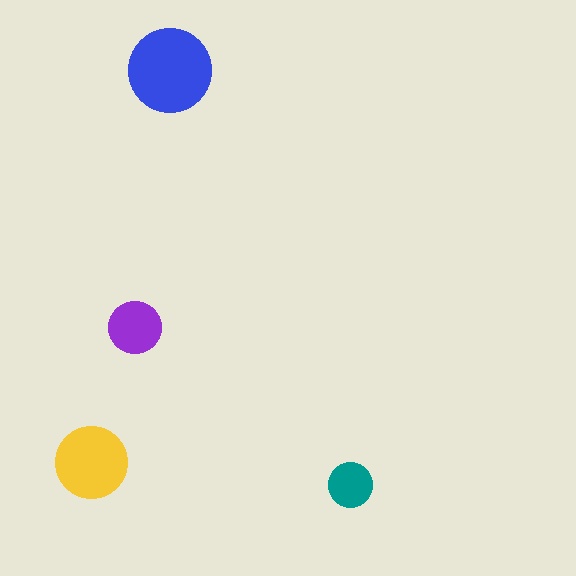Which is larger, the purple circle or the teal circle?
The purple one.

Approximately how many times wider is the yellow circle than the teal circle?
About 1.5 times wider.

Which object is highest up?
The blue circle is topmost.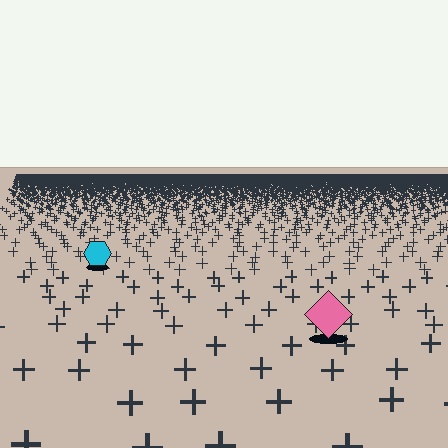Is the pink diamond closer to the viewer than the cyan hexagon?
Yes. The pink diamond is closer — you can tell from the texture gradient: the ground texture is coarser near it.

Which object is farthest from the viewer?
The cyan hexagon is farthest from the viewer. It appears smaller and the ground texture around it is denser.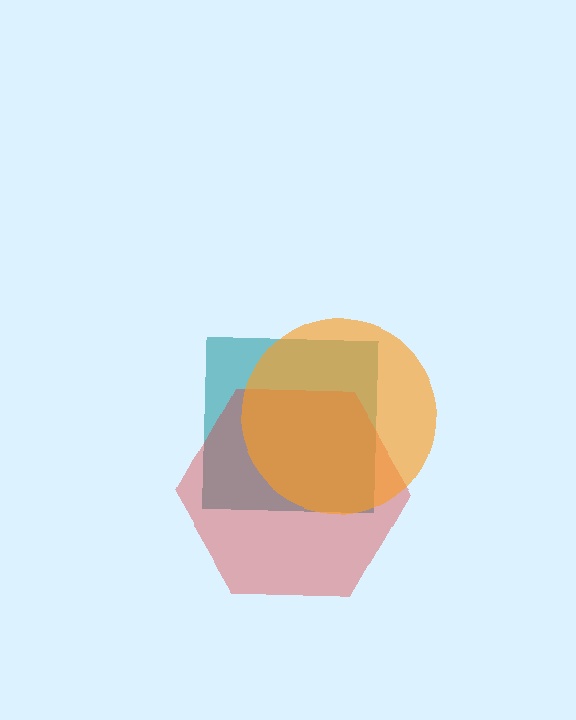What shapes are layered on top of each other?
The layered shapes are: a teal square, a red hexagon, an orange circle.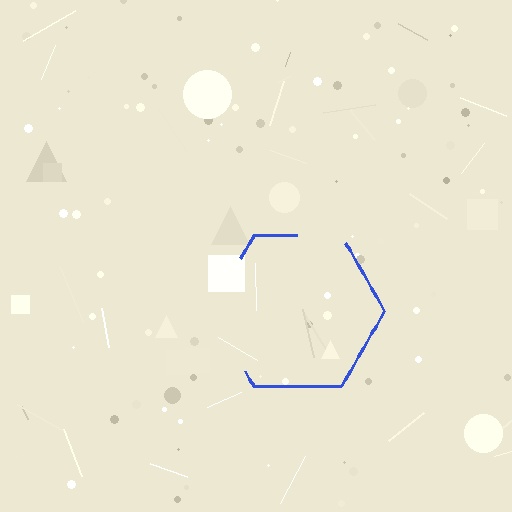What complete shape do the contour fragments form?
The contour fragments form a hexagon.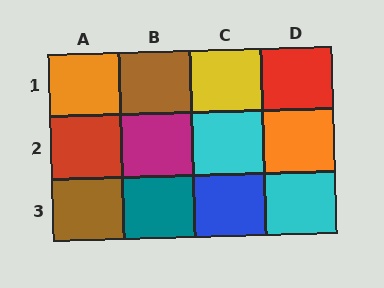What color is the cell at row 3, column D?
Cyan.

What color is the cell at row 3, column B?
Teal.